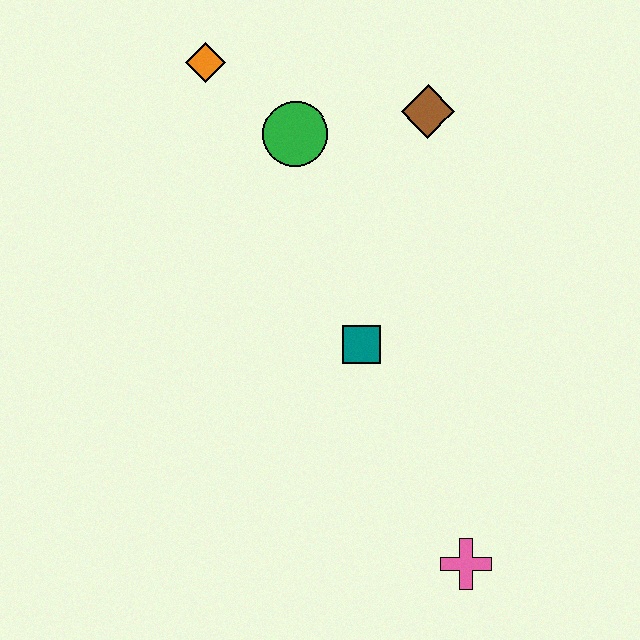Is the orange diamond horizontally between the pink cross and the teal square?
No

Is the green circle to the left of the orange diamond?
No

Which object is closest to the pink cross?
The teal square is closest to the pink cross.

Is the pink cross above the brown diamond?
No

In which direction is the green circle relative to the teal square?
The green circle is above the teal square.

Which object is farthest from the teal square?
The orange diamond is farthest from the teal square.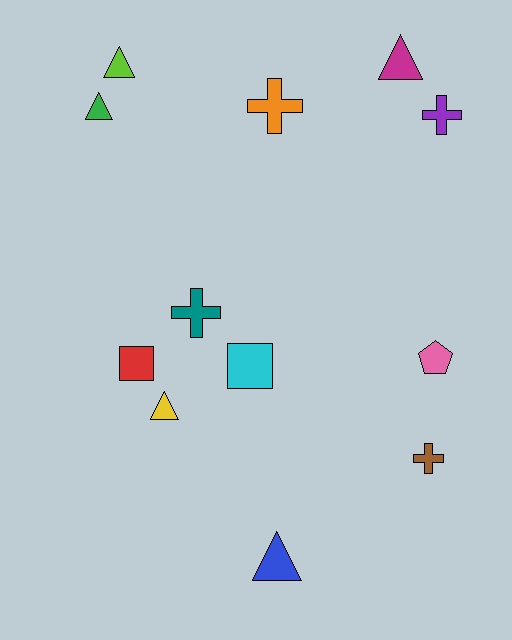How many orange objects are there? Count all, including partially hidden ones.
There is 1 orange object.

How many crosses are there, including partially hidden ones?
There are 4 crosses.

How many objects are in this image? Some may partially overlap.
There are 12 objects.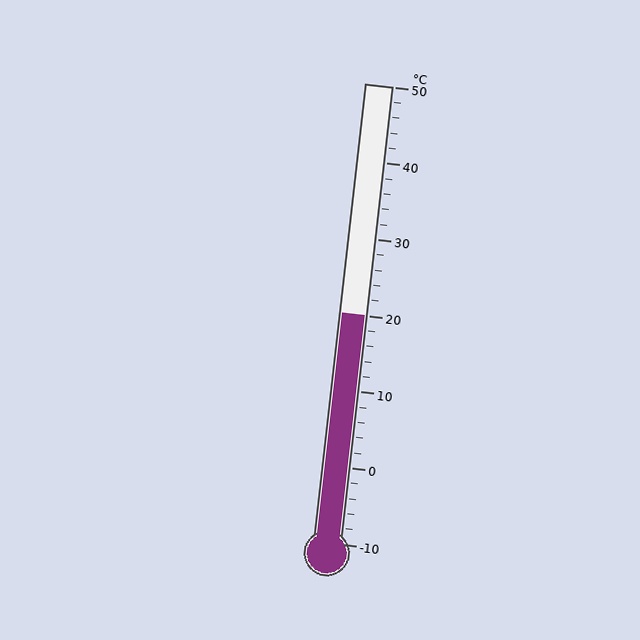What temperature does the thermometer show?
The thermometer shows approximately 20°C.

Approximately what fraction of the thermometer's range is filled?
The thermometer is filled to approximately 50% of its range.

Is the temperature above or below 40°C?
The temperature is below 40°C.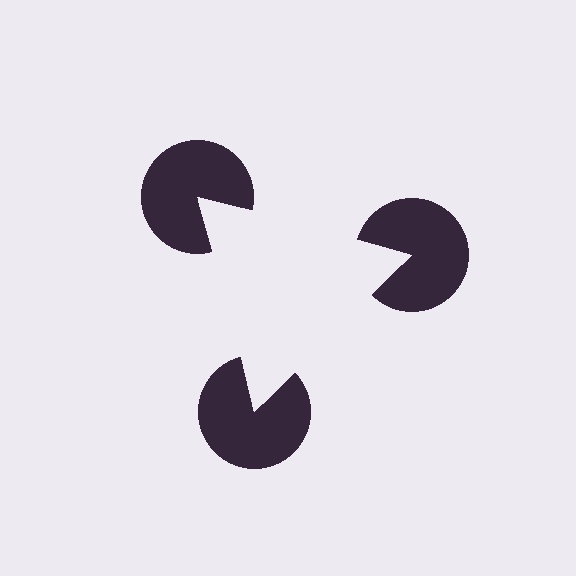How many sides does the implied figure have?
3 sides.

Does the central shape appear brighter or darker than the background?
It typically appears slightly brighter than the background, even though no actual brightness change is drawn.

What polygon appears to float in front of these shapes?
An illusory triangle — its edges are inferred from the aligned wedge cuts in the pac-man discs, not physically drawn.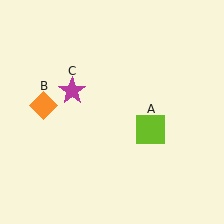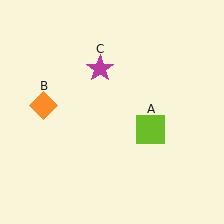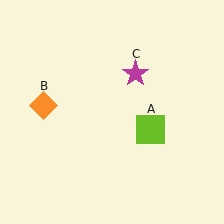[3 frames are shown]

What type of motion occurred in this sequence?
The magenta star (object C) rotated clockwise around the center of the scene.